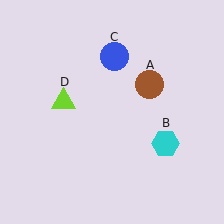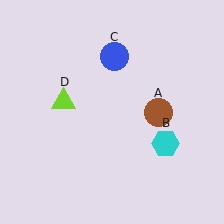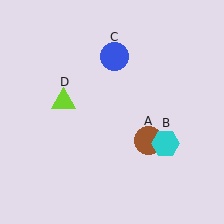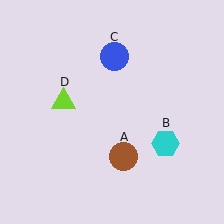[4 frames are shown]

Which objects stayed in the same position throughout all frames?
Cyan hexagon (object B) and blue circle (object C) and lime triangle (object D) remained stationary.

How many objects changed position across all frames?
1 object changed position: brown circle (object A).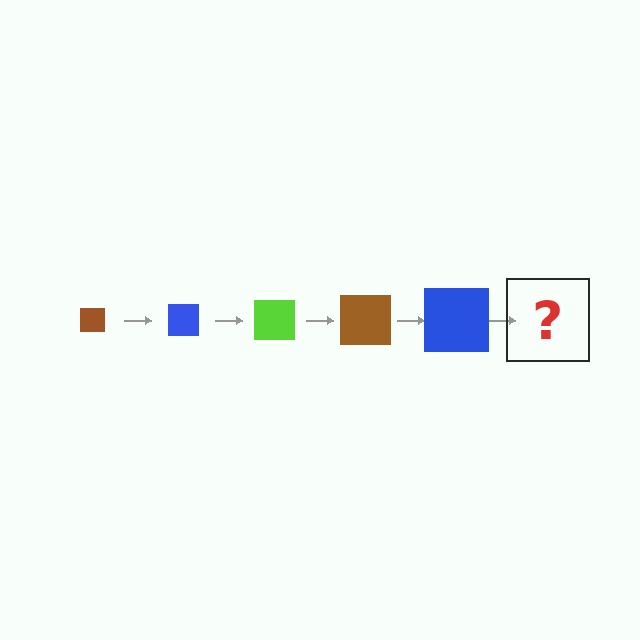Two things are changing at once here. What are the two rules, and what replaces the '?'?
The two rules are that the square grows larger each step and the color cycles through brown, blue, and lime. The '?' should be a lime square, larger than the previous one.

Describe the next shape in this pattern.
It should be a lime square, larger than the previous one.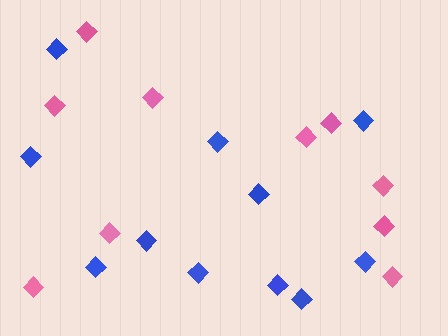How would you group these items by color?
There are 2 groups: one group of pink diamonds (10) and one group of blue diamonds (11).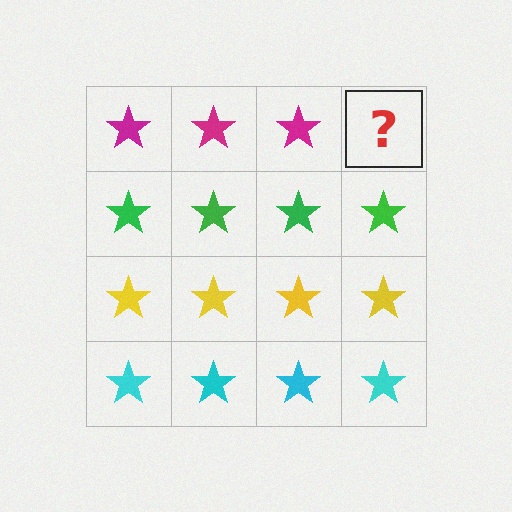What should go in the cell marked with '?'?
The missing cell should contain a magenta star.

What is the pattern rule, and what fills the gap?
The rule is that each row has a consistent color. The gap should be filled with a magenta star.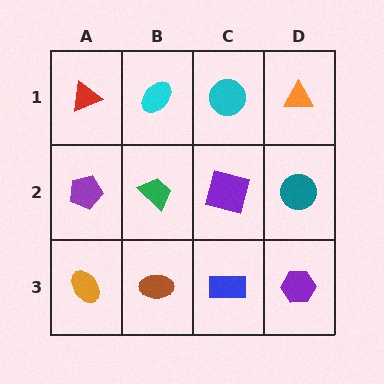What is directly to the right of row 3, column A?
A brown ellipse.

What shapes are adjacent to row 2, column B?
A cyan ellipse (row 1, column B), a brown ellipse (row 3, column B), a purple pentagon (row 2, column A), a purple square (row 2, column C).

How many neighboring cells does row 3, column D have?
2.